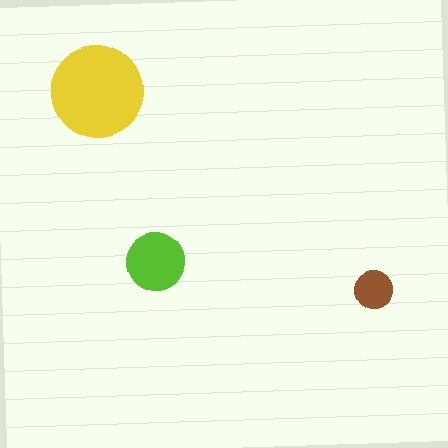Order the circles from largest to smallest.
the yellow one, the lime one, the brown one.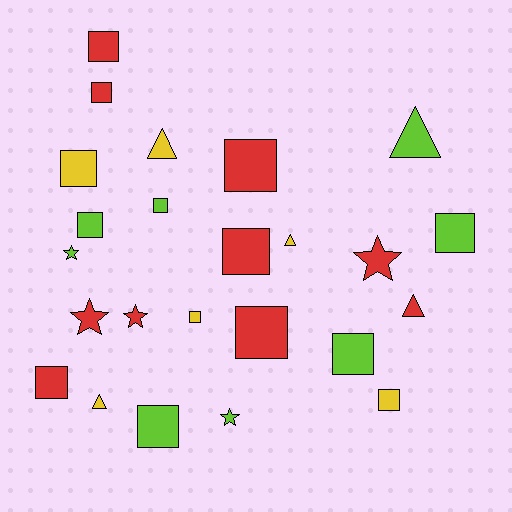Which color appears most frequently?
Red, with 10 objects.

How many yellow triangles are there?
There are 3 yellow triangles.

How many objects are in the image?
There are 24 objects.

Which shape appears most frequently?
Square, with 14 objects.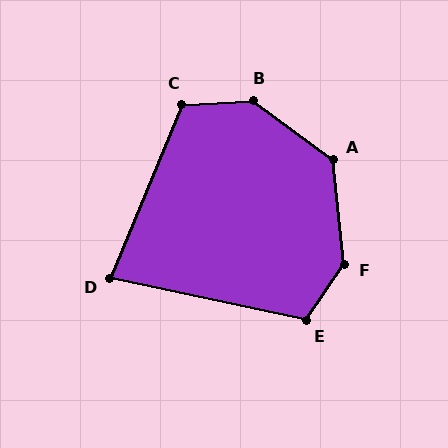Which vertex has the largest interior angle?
B, at approximately 140 degrees.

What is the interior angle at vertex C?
Approximately 115 degrees (obtuse).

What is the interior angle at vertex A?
Approximately 133 degrees (obtuse).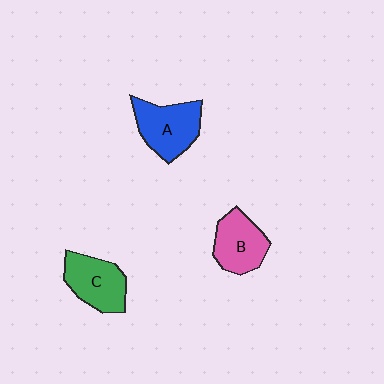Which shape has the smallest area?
Shape B (pink).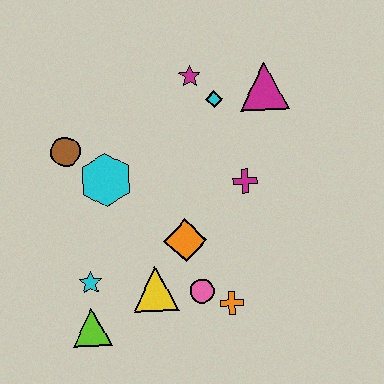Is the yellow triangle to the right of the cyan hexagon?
Yes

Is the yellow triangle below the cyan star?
Yes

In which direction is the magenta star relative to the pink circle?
The magenta star is above the pink circle.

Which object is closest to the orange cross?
The pink circle is closest to the orange cross.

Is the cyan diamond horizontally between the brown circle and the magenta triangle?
Yes